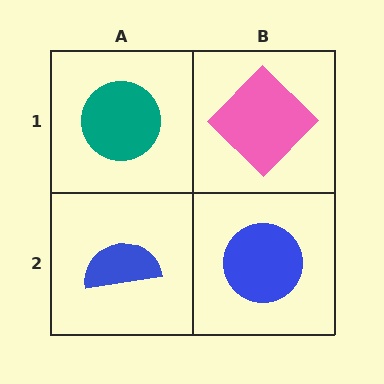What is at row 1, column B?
A pink diamond.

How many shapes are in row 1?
2 shapes.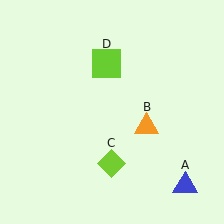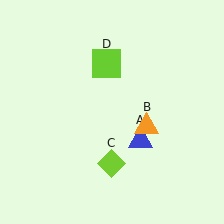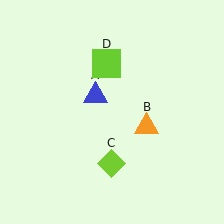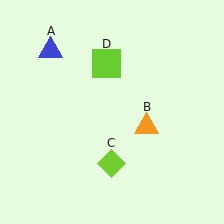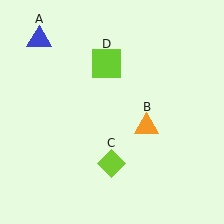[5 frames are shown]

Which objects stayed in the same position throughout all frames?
Orange triangle (object B) and lime diamond (object C) and lime square (object D) remained stationary.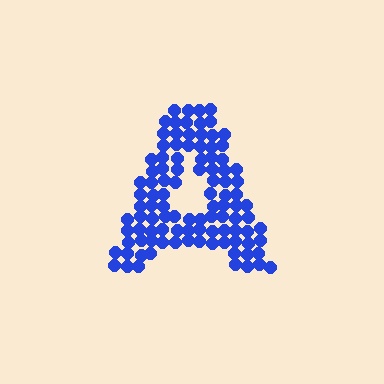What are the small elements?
The small elements are circles.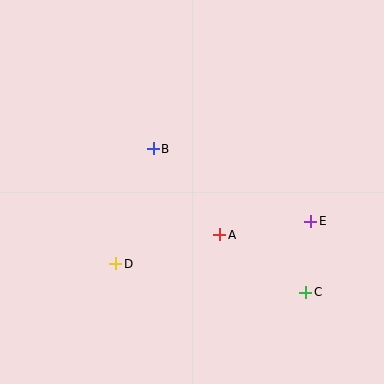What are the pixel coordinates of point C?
Point C is at (306, 292).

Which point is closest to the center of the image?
Point A at (220, 235) is closest to the center.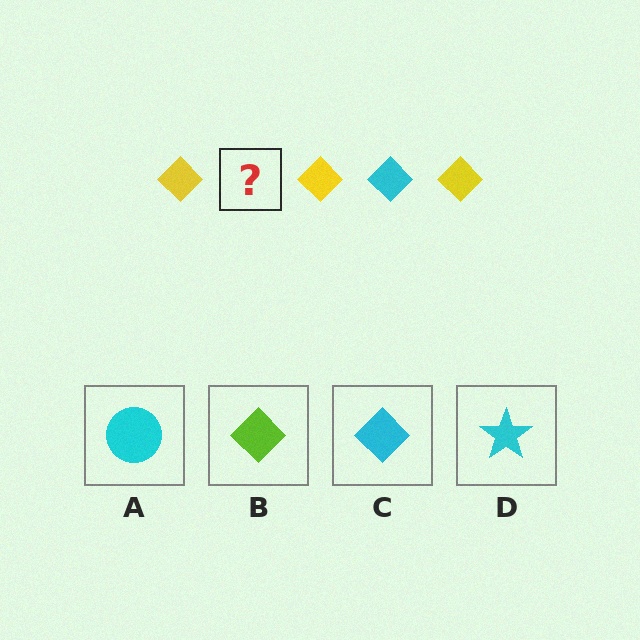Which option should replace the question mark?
Option C.